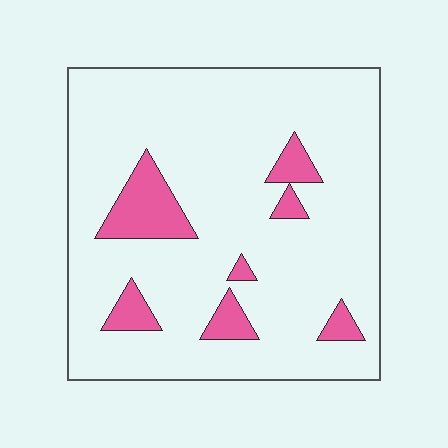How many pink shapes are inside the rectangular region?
7.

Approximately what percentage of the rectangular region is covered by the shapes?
Approximately 10%.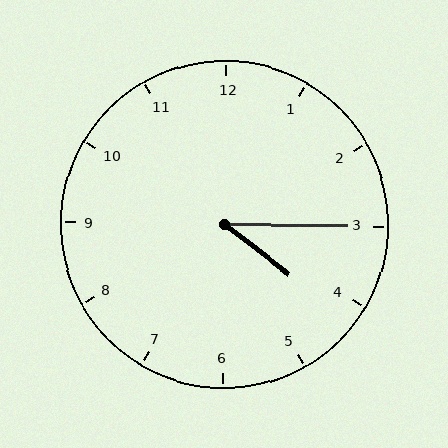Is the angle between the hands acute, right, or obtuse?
It is acute.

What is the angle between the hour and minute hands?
Approximately 38 degrees.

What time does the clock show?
4:15.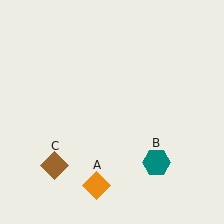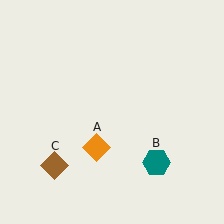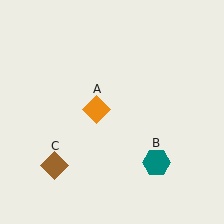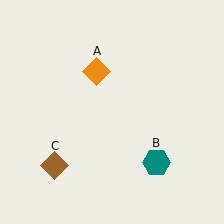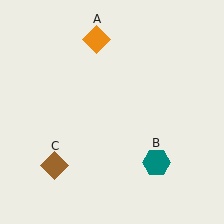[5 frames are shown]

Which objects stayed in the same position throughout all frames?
Teal hexagon (object B) and brown diamond (object C) remained stationary.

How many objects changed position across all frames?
1 object changed position: orange diamond (object A).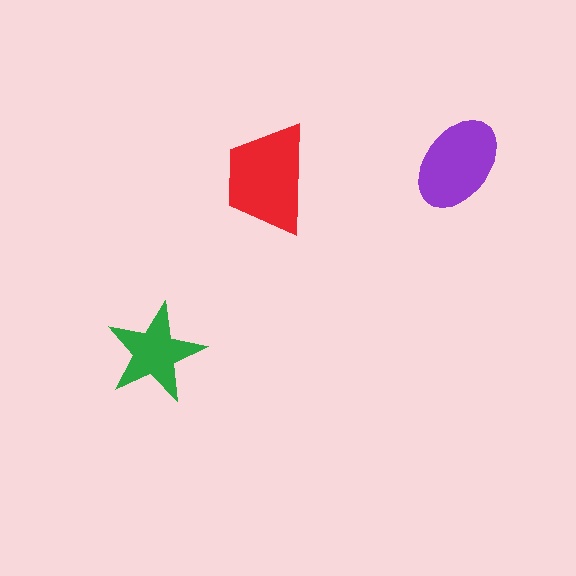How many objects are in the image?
There are 3 objects in the image.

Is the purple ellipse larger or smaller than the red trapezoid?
Smaller.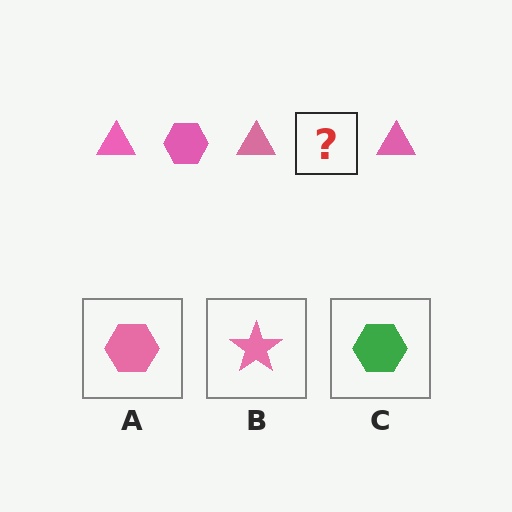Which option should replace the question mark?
Option A.